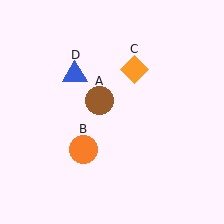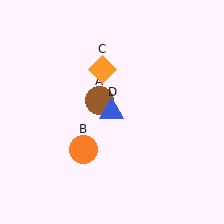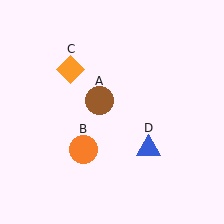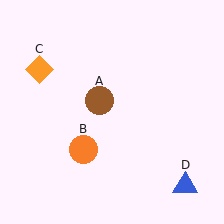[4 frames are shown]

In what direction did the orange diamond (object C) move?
The orange diamond (object C) moved left.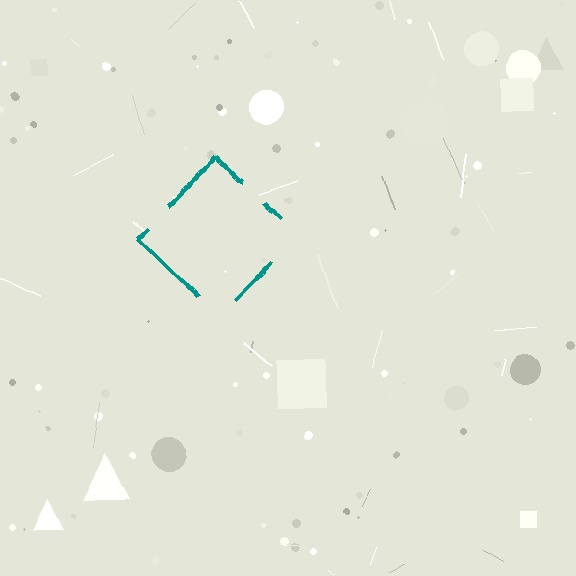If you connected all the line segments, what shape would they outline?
They would outline a diamond.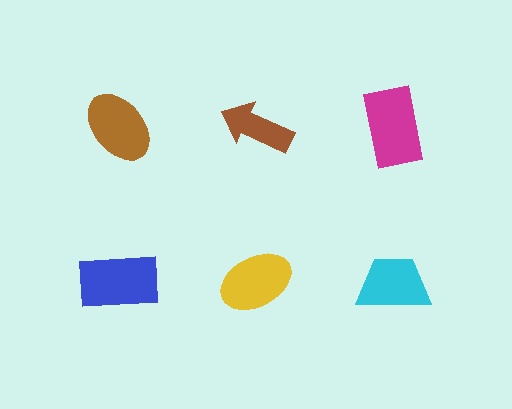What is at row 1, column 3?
A magenta rectangle.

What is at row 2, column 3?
A cyan trapezoid.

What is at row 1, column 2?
A brown arrow.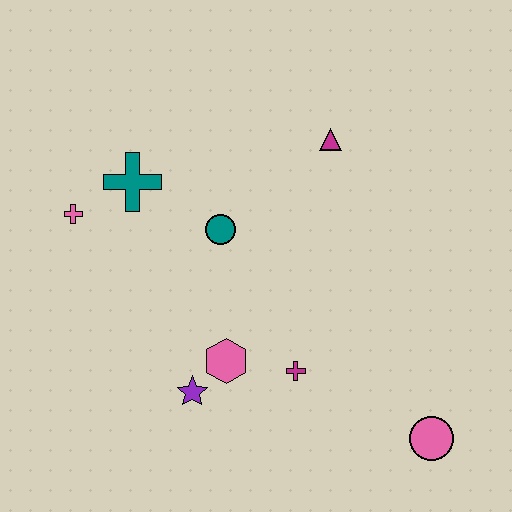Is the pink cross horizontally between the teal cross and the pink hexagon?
No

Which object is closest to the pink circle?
The magenta cross is closest to the pink circle.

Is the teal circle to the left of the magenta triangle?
Yes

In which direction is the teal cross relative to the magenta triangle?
The teal cross is to the left of the magenta triangle.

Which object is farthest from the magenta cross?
The pink cross is farthest from the magenta cross.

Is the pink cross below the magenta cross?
No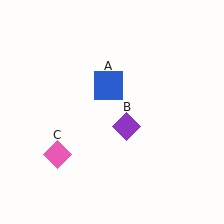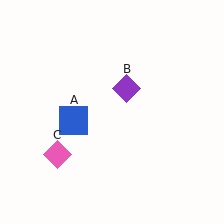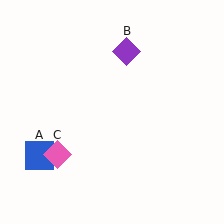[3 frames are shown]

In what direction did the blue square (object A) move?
The blue square (object A) moved down and to the left.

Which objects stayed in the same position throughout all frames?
Pink diamond (object C) remained stationary.